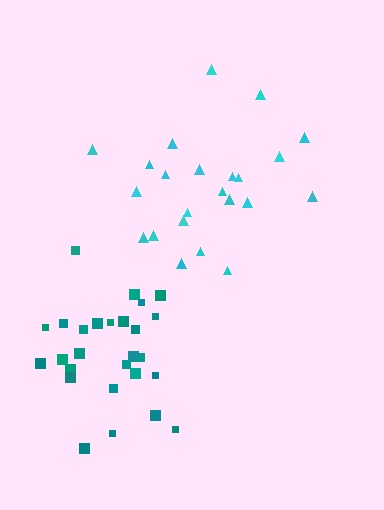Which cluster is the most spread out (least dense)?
Cyan.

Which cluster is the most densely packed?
Teal.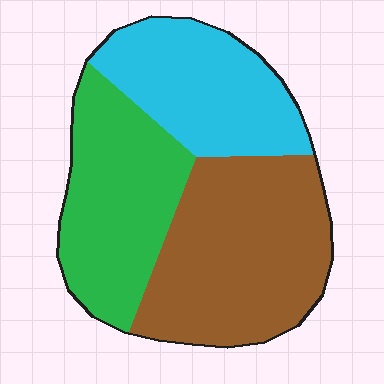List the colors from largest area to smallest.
From largest to smallest: brown, green, cyan.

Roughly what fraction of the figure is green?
Green covers 31% of the figure.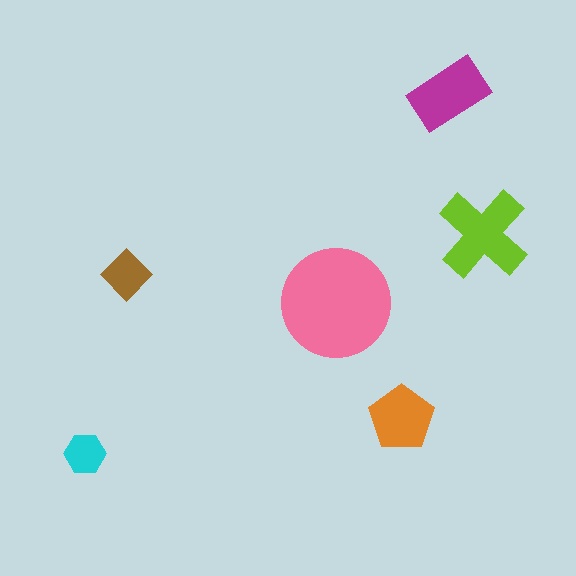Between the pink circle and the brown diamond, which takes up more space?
The pink circle.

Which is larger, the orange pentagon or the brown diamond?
The orange pentagon.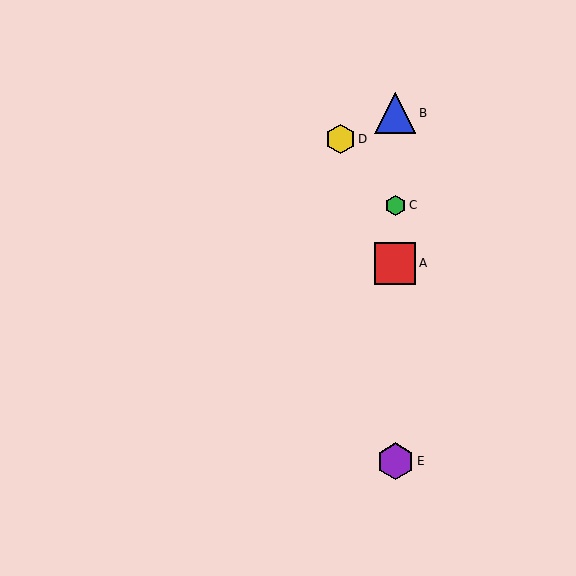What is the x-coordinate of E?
Object E is at x≈395.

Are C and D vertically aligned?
No, C is at x≈395 and D is at x≈341.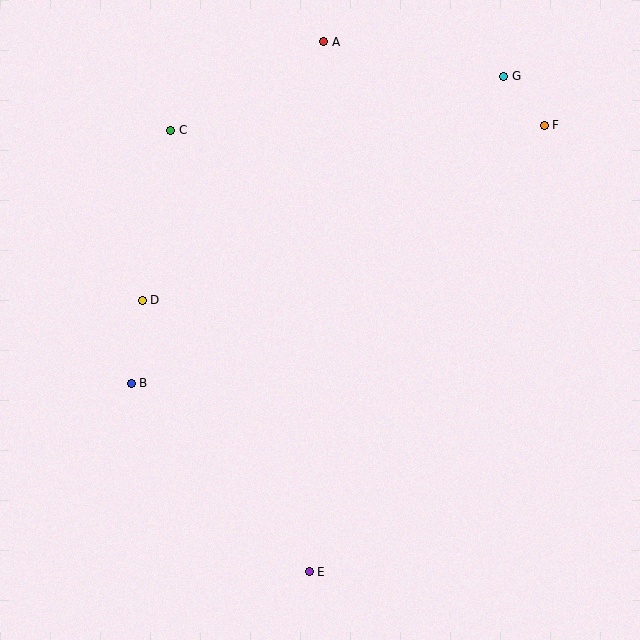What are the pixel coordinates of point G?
Point G is at (504, 76).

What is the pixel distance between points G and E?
The distance between G and E is 532 pixels.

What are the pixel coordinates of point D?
Point D is at (142, 300).